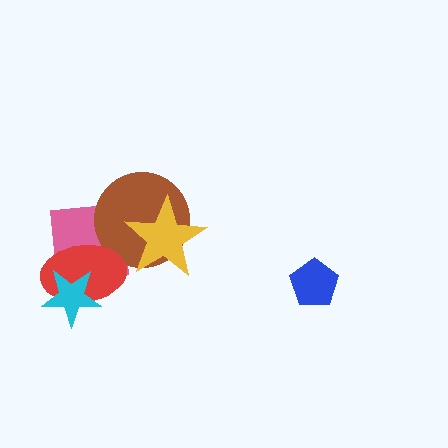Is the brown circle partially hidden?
Yes, it is partially covered by another shape.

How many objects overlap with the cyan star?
2 objects overlap with the cyan star.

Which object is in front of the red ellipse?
The cyan star is in front of the red ellipse.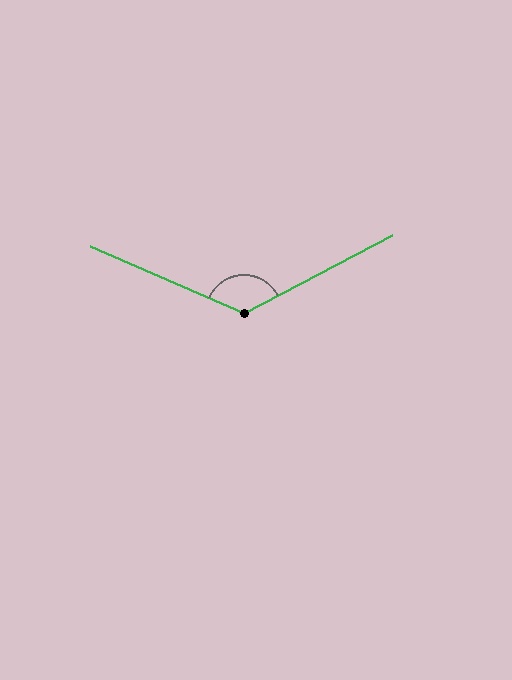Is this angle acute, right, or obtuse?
It is obtuse.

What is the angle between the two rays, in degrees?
Approximately 129 degrees.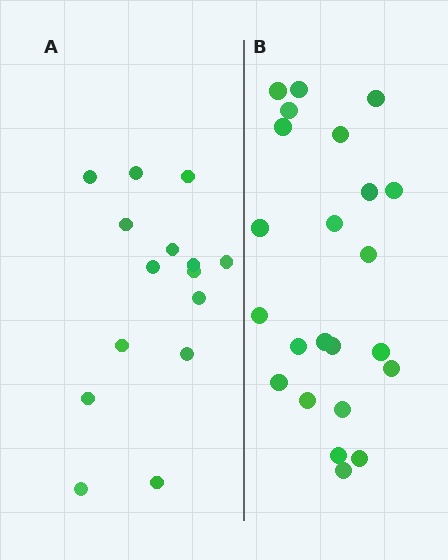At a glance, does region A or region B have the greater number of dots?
Region B (the right region) has more dots.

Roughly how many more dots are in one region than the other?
Region B has roughly 8 or so more dots than region A.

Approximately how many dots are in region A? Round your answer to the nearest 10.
About 20 dots. (The exact count is 15, which rounds to 20.)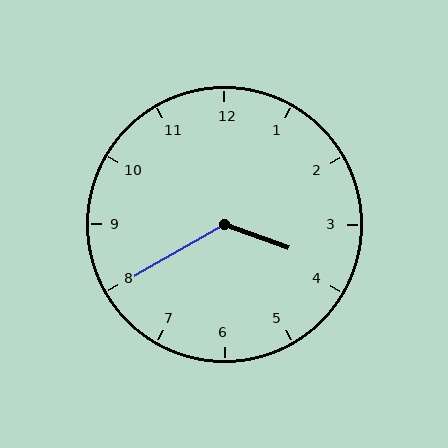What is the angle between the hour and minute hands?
Approximately 130 degrees.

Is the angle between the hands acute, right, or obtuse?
It is obtuse.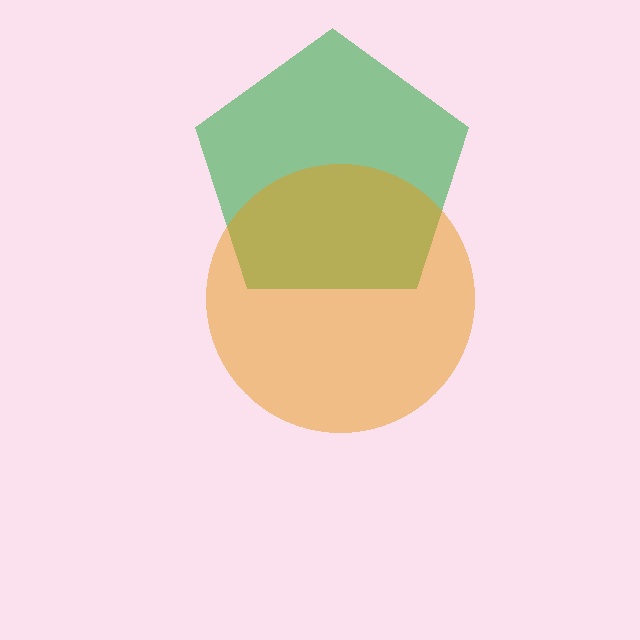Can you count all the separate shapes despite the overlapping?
Yes, there are 2 separate shapes.